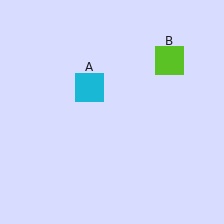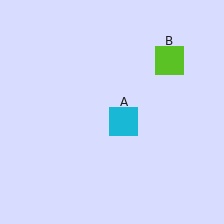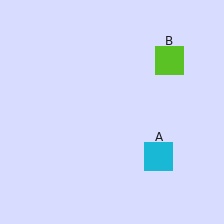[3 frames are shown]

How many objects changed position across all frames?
1 object changed position: cyan square (object A).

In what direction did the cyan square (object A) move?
The cyan square (object A) moved down and to the right.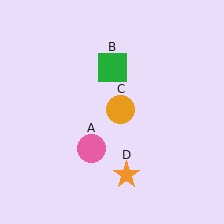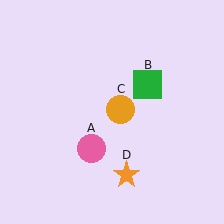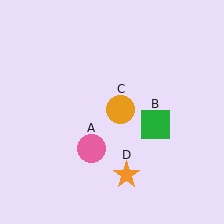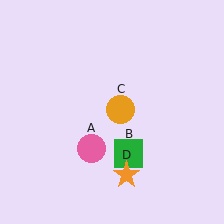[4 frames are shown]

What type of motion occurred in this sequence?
The green square (object B) rotated clockwise around the center of the scene.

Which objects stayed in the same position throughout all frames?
Pink circle (object A) and orange circle (object C) and orange star (object D) remained stationary.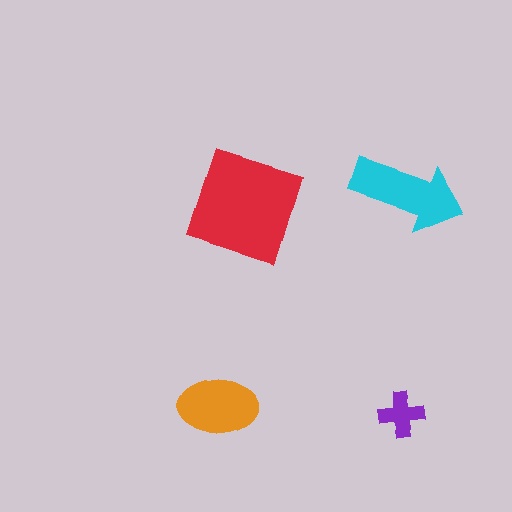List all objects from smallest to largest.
The purple cross, the orange ellipse, the cyan arrow, the red diamond.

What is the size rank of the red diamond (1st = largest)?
1st.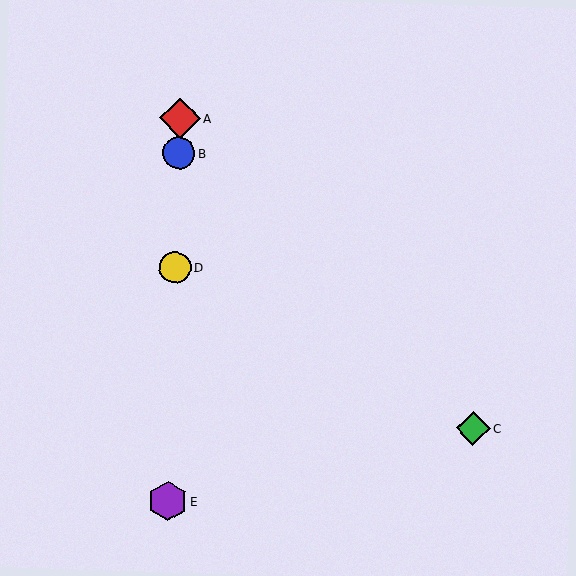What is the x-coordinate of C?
Object C is at x≈473.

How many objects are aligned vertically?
4 objects (A, B, D, E) are aligned vertically.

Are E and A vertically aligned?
Yes, both are at x≈168.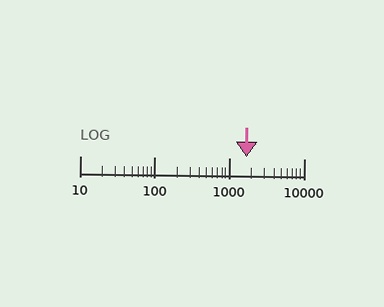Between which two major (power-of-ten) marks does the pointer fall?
The pointer is between 1000 and 10000.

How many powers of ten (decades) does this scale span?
The scale spans 3 decades, from 10 to 10000.